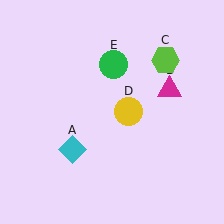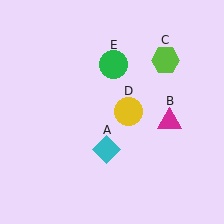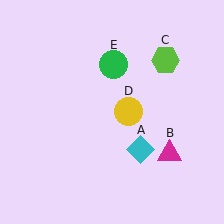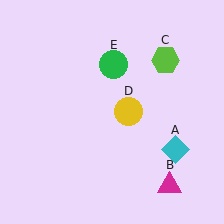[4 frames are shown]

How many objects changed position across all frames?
2 objects changed position: cyan diamond (object A), magenta triangle (object B).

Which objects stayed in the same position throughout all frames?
Lime hexagon (object C) and yellow circle (object D) and green circle (object E) remained stationary.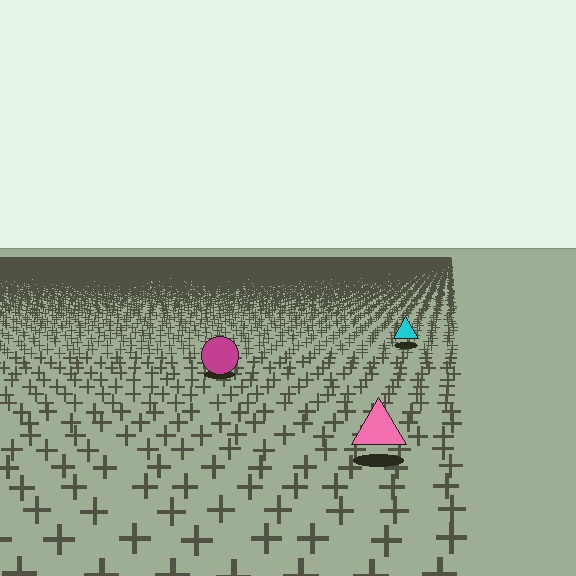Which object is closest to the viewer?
The pink triangle is closest. The texture marks near it are larger and more spread out.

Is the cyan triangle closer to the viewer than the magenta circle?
No. The magenta circle is closer — you can tell from the texture gradient: the ground texture is coarser near it.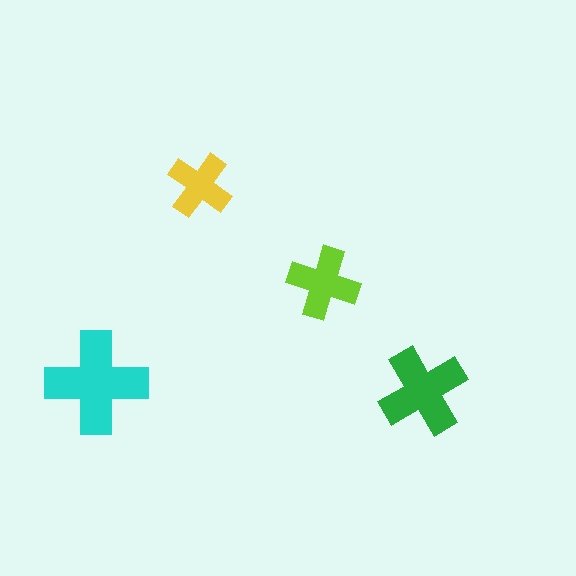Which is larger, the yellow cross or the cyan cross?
The cyan one.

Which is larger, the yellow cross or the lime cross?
The lime one.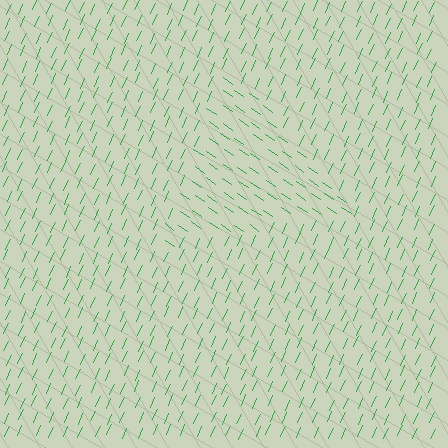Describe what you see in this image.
The image is filled with small green line segments. A triangle region in the image has lines oriented differently from the surrounding lines, creating a visible texture boundary.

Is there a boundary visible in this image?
Yes, there is a texture boundary formed by a change in line orientation.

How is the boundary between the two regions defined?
The boundary is defined purely by a change in line orientation (approximately 79 degrees difference). All lines are the same color and thickness.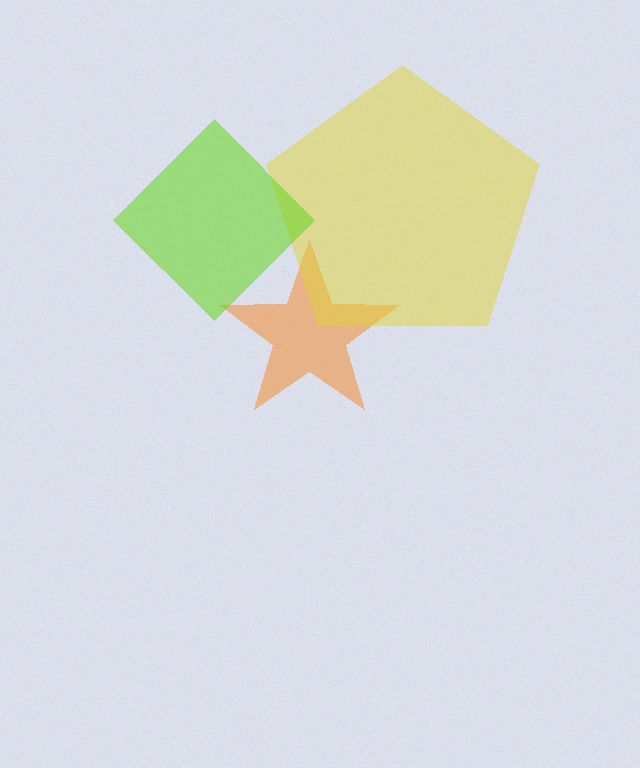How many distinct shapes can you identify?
There are 3 distinct shapes: an orange star, a yellow pentagon, a lime diamond.